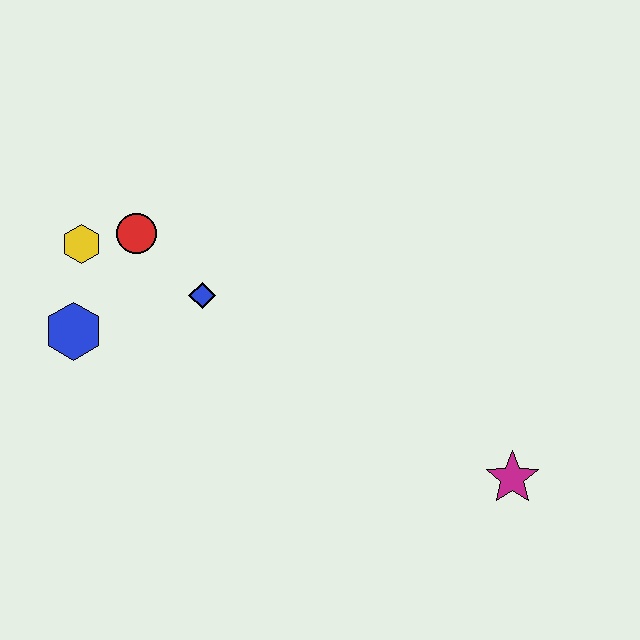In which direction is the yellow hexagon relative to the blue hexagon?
The yellow hexagon is above the blue hexagon.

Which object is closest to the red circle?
The yellow hexagon is closest to the red circle.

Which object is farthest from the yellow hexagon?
The magenta star is farthest from the yellow hexagon.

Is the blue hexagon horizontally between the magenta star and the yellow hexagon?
No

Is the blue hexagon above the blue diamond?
No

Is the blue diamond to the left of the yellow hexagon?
No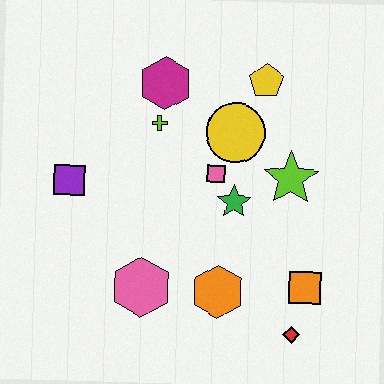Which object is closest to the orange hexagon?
The pink hexagon is closest to the orange hexagon.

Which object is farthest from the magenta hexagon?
The red diamond is farthest from the magenta hexagon.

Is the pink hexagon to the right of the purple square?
Yes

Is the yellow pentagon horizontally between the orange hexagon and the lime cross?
No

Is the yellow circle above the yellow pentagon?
No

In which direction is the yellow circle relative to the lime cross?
The yellow circle is to the right of the lime cross.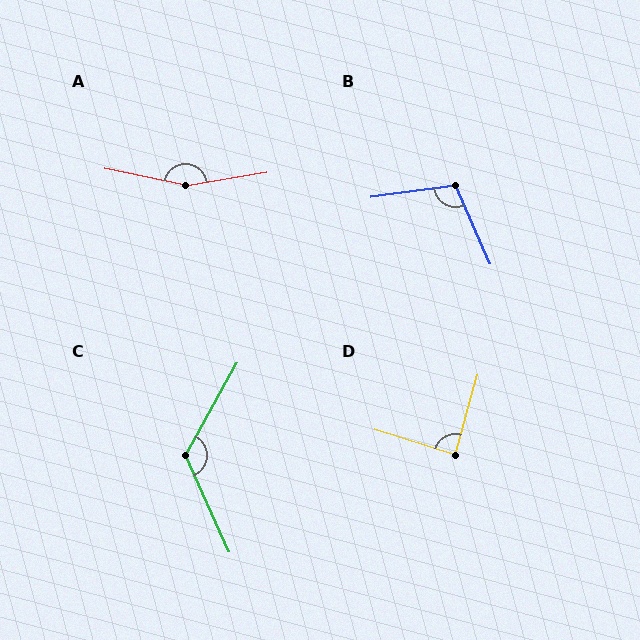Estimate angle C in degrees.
Approximately 127 degrees.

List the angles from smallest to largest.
D (88°), B (106°), C (127°), A (159°).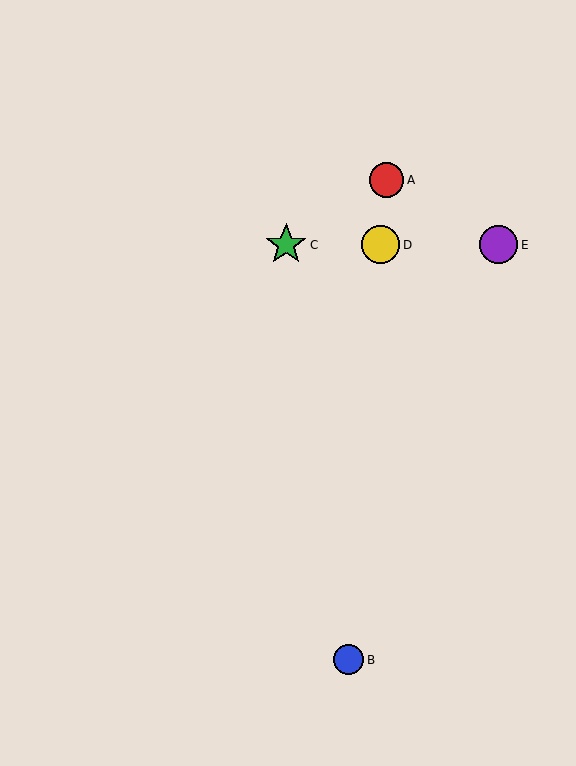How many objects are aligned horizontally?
3 objects (C, D, E) are aligned horizontally.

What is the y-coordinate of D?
Object D is at y≈245.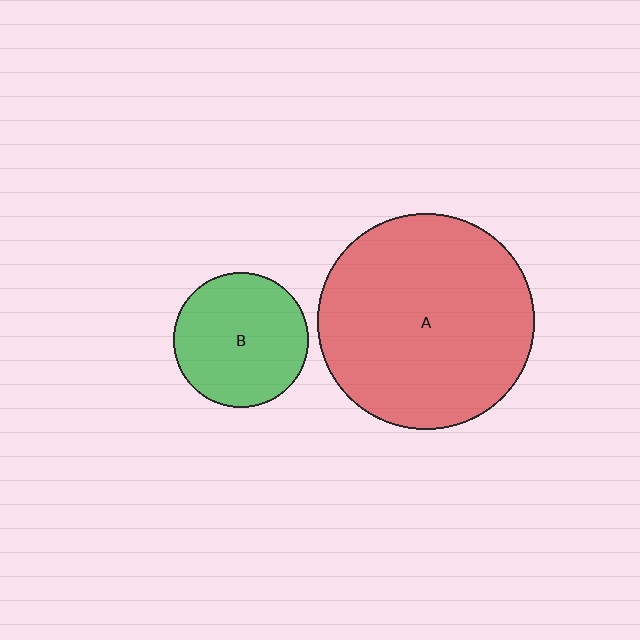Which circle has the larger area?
Circle A (red).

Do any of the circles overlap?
No, none of the circles overlap.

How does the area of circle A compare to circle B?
Approximately 2.6 times.